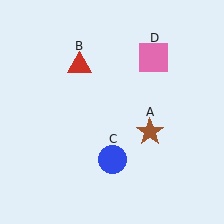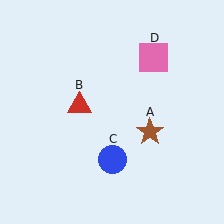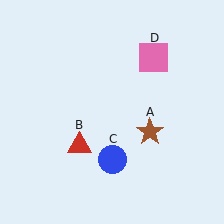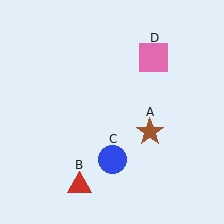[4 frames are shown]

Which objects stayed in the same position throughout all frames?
Brown star (object A) and blue circle (object C) and pink square (object D) remained stationary.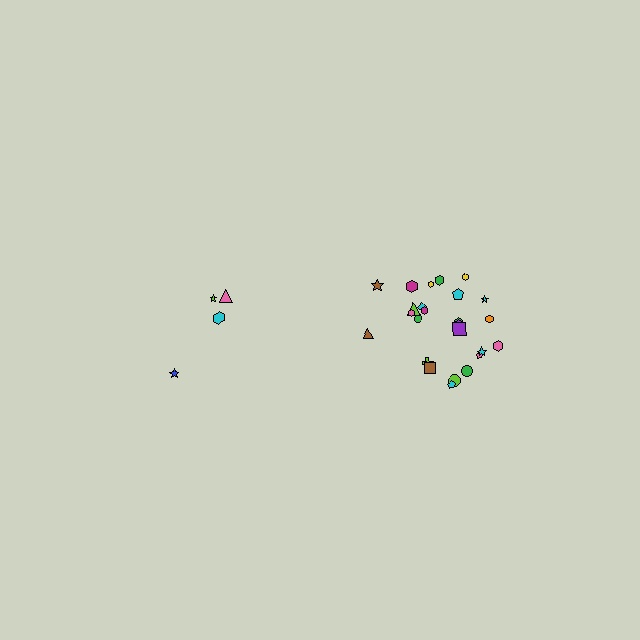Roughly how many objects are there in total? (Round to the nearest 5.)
Roughly 30 objects in total.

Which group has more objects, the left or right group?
The right group.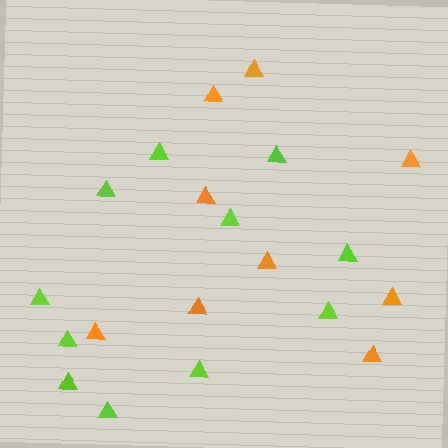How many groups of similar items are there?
There are 2 groups: one group of orange triangles (9) and one group of lime triangles (11).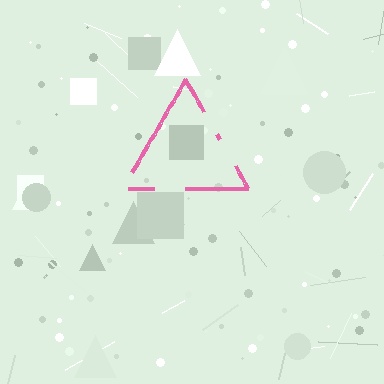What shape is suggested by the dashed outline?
The dashed outline suggests a triangle.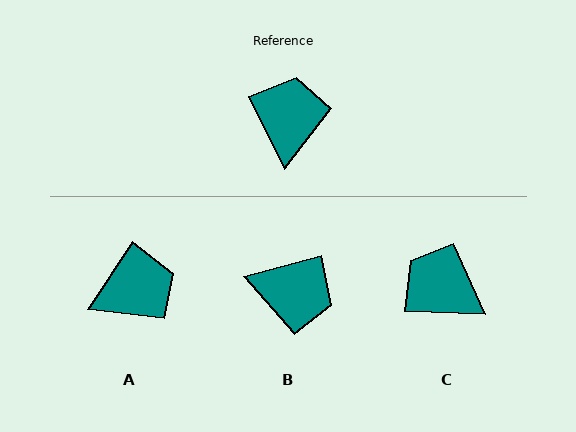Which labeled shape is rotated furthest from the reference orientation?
B, about 101 degrees away.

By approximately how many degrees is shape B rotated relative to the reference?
Approximately 101 degrees clockwise.